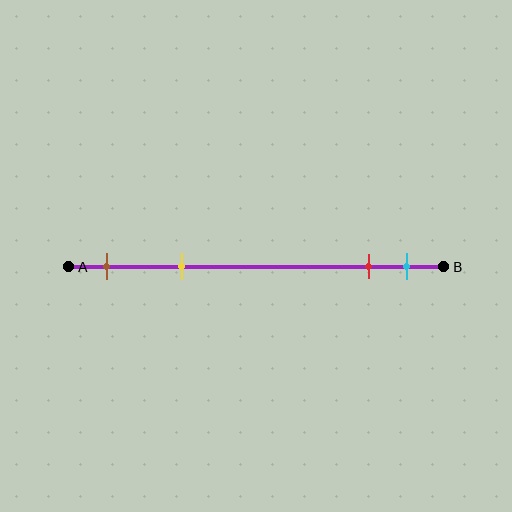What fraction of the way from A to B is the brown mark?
The brown mark is approximately 10% (0.1) of the way from A to B.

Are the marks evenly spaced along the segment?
No, the marks are not evenly spaced.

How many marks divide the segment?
There are 4 marks dividing the segment.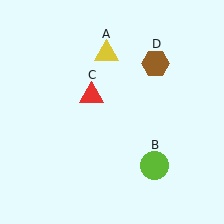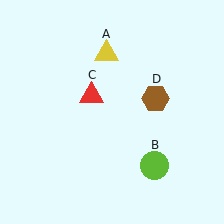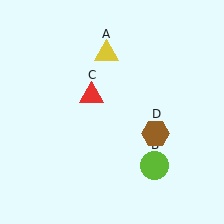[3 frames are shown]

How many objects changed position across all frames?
1 object changed position: brown hexagon (object D).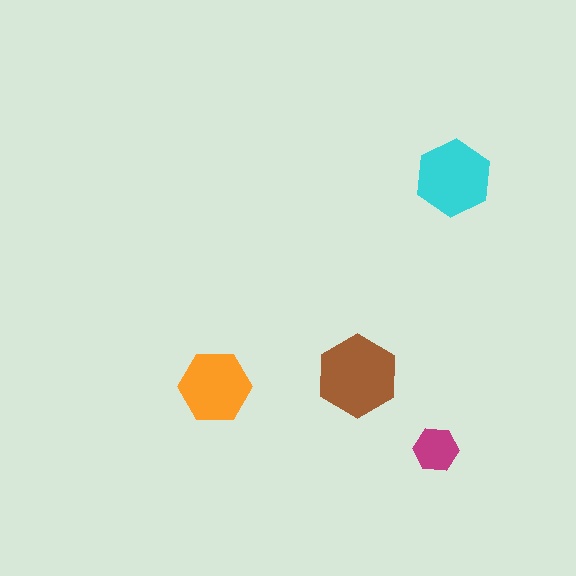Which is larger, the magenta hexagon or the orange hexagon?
The orange one.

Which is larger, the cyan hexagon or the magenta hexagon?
The cyan one.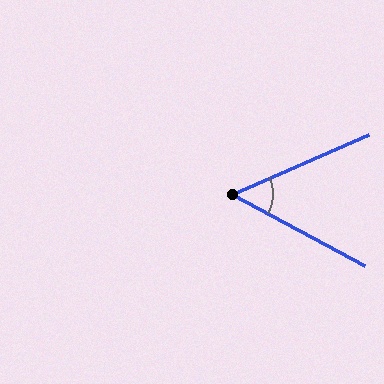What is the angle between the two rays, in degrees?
Approximately 52 degrees.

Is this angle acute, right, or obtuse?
It is acute.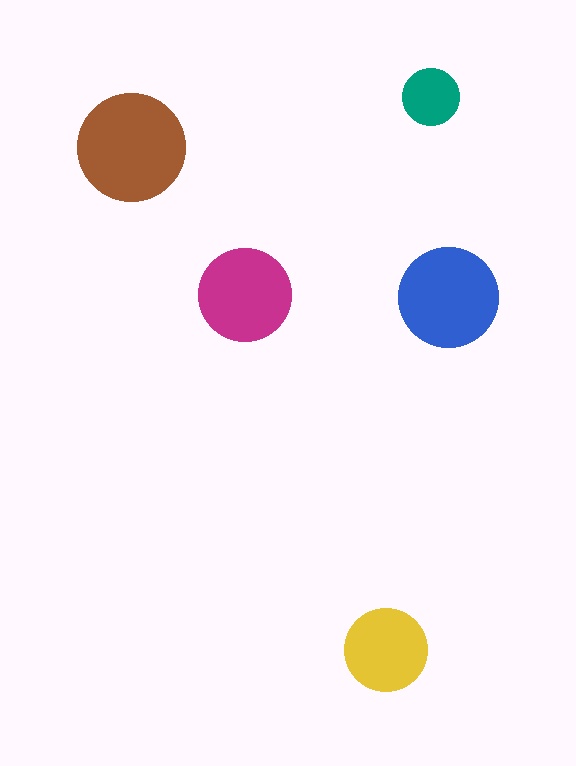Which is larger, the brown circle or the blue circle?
The brown one.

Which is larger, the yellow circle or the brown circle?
The brown one.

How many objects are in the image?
There are 5 objects in the image.